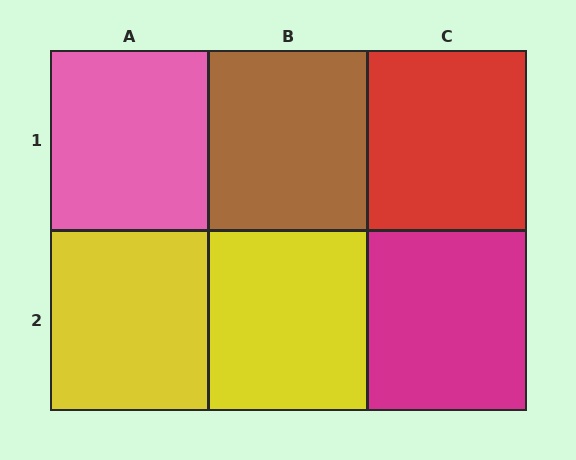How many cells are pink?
1 cell is pink.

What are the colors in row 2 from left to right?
Yellow, yellow, magenta.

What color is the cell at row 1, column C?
Red.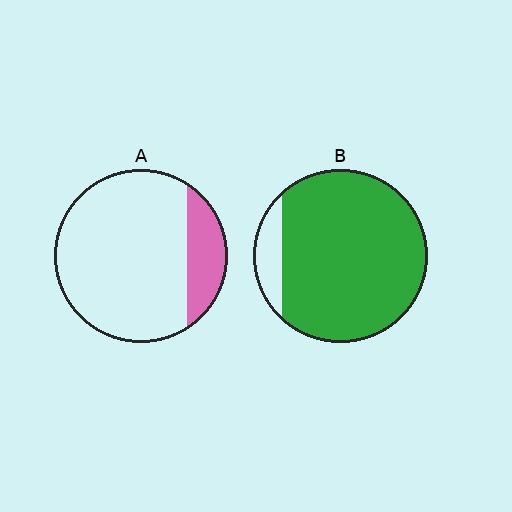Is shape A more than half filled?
No.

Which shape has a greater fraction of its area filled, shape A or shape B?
Shape B.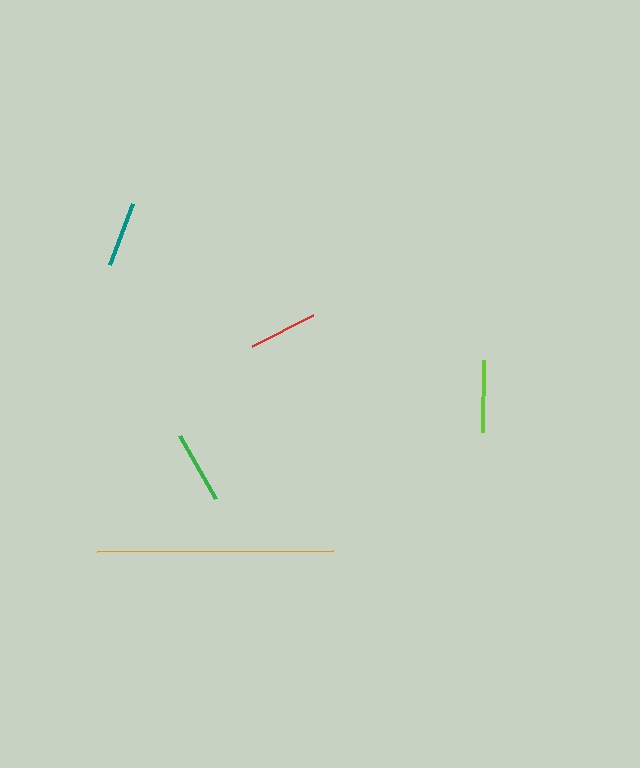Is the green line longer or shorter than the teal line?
The green line is longer than the teal line.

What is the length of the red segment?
The red segment is approximately 68 pixels long.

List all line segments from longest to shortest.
From longest to shortest: orange, green, lime, red, teal.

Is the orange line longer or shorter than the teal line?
The orange line is longer than the teal line.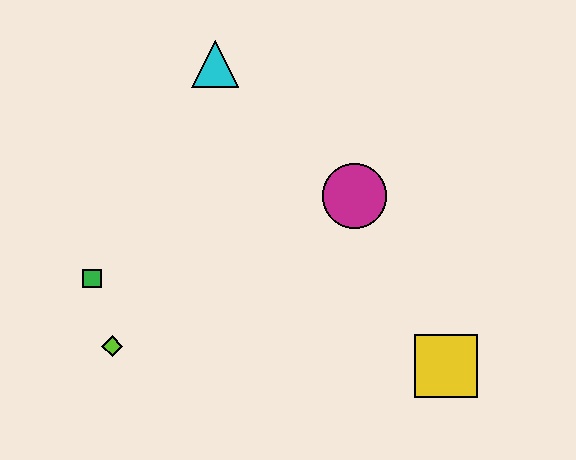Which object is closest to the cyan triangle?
The magenta circle is closest to the cyan triangle.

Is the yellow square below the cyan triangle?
Yes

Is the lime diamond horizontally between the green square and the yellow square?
Yes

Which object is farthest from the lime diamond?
The yellow square is farthest from the lime diamond.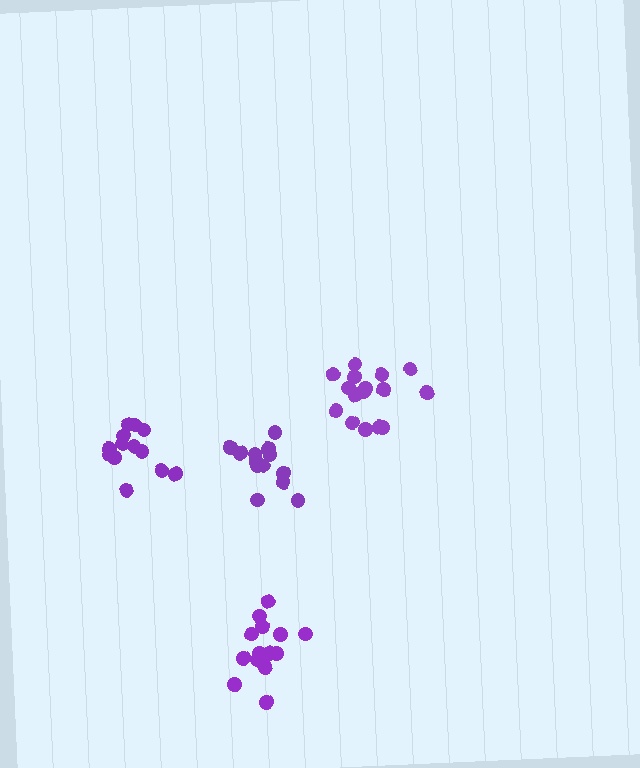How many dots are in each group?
Group 1: 14 dots, Group 2: 16 dots, Group 3: 13 dots, Group 4: 15 dots (58 total).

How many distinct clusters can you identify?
There are 4 distinct clusters.